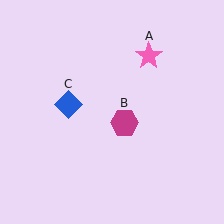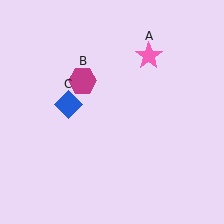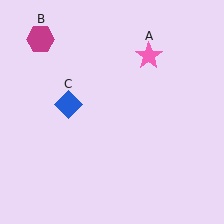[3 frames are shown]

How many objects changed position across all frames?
1 object changed position: magenta hexagon (object B).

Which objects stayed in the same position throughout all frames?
Pink star (object A) and blue diamond (object C) remained stationary.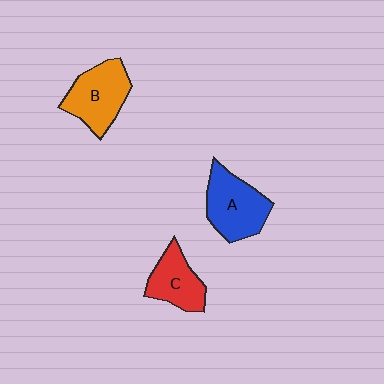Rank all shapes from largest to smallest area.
From largest to smallest: A (blue), B (orange), C (red).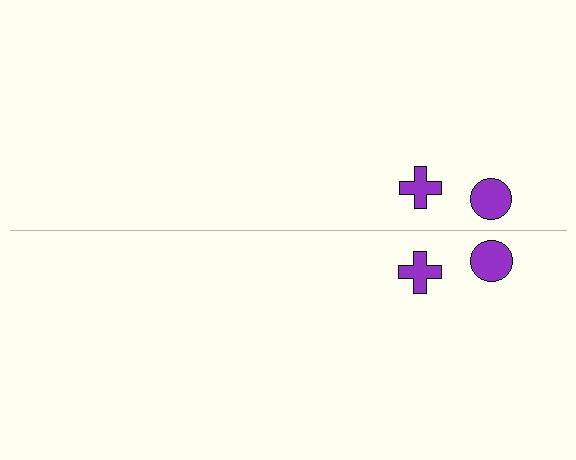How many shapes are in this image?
There are 4 shapes in this image.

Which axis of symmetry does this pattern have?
The pattern has a horizontal axis of symmetry running through the center of the image.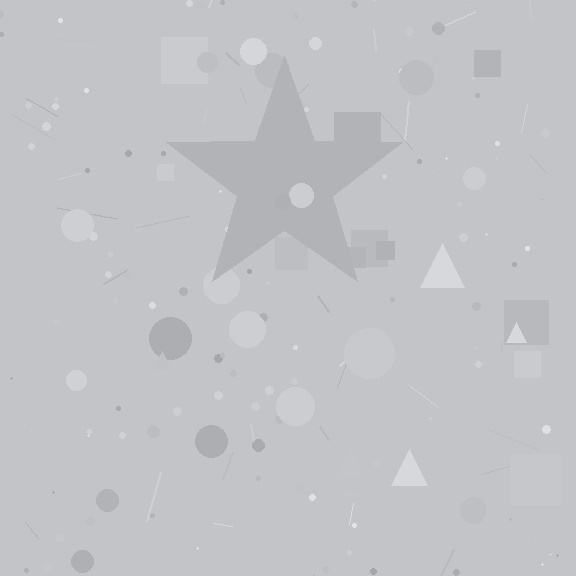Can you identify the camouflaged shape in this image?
The camouflaged shape is a star.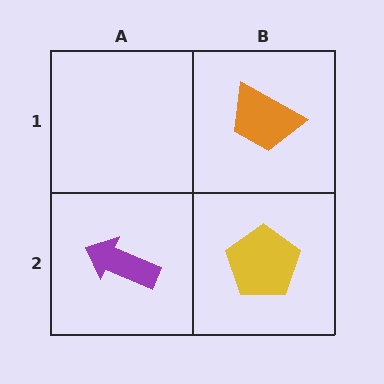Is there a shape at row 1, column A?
No, that cell is empty.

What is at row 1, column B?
An orange trapezoid.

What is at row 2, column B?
A yellow pentagon.